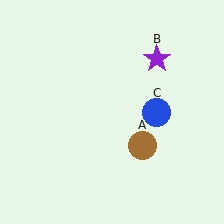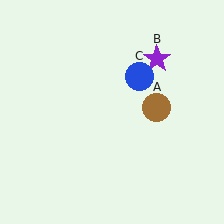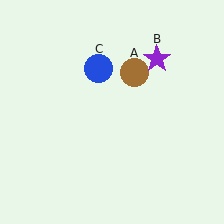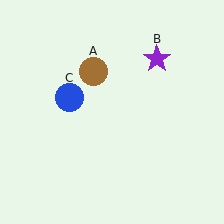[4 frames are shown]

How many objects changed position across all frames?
2 objects changed position: brown circle (object A), blue circle (object C).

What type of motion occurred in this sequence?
The brown circle (object A), blue circle (object C) rotated counterclockwise around the center of the scene.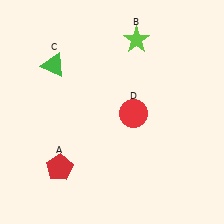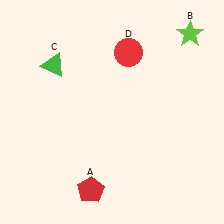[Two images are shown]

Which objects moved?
The objects that moved are: the red pentagon (A), the lime star (B), the red circle (D).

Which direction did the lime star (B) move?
The lime star (B) moved right.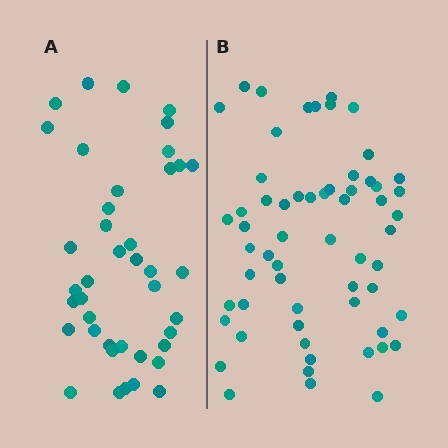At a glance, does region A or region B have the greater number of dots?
Region B (the right region) has more dots.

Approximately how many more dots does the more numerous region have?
Region B has approximately 20 more dots than region A.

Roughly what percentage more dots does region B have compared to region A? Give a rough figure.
About 45% more.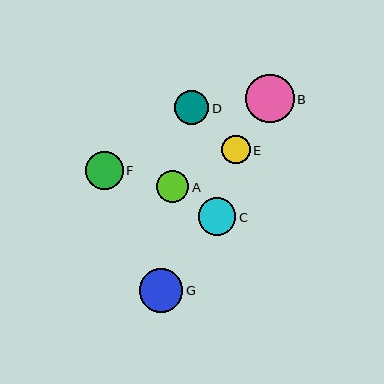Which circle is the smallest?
Circle E is the smallest with a size of approximately 29 pixels.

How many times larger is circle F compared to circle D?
Circle F is approximately 1.1 times the size of circle D.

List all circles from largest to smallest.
From largest to smallest: B, G, F, C, D, A, E.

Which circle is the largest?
Circle B is the largest with a size of approximately 48 pixels.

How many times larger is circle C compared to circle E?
Circle C is approximately 1.3 times the size of circle E.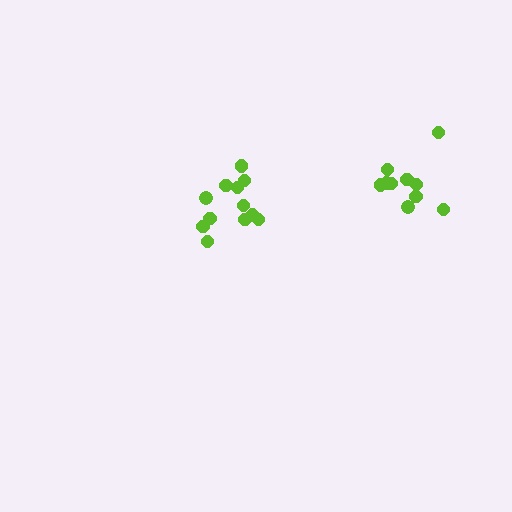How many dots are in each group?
Group 1: 12 dots, Group 2: 10 dots (22 total).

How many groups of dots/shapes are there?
There are 2 groups.